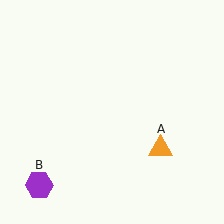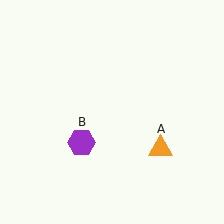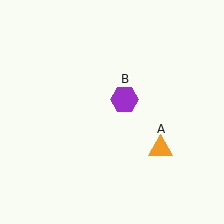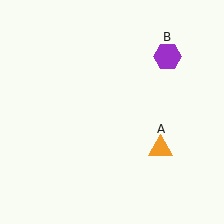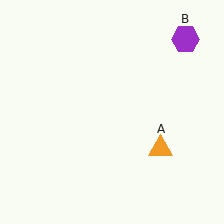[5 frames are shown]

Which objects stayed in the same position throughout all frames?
Orange triangle (object A) remained stationary.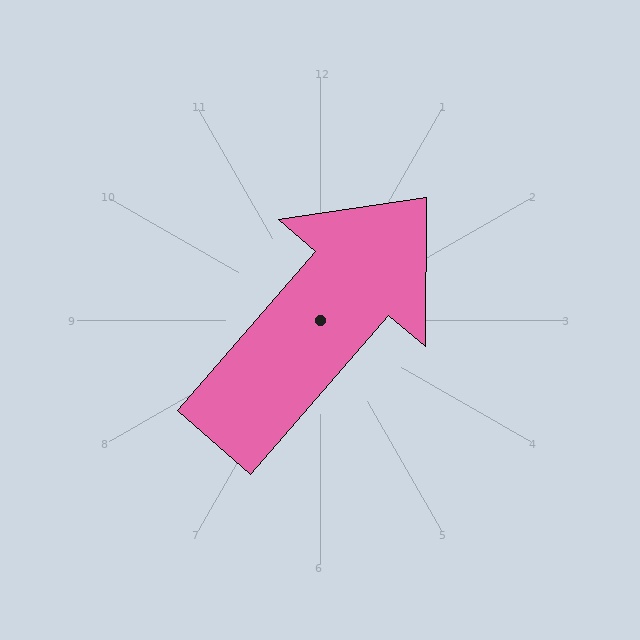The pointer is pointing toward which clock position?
Roughly 1 o'clock.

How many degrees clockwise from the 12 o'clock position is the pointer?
Approximately 41 degrees.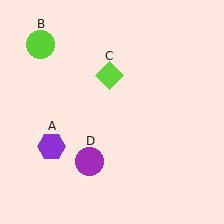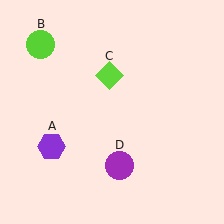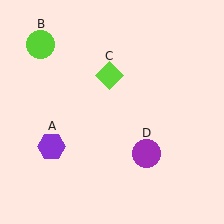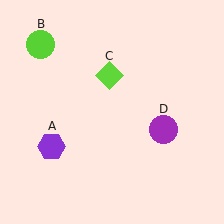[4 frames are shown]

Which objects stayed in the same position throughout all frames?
Purple hexagon (object A) and lime circle (object B) and lime diamond (object C) remained stationary.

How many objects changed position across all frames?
1 object changed position: purple circle (object D).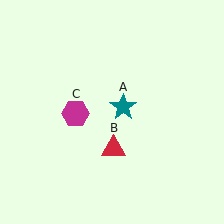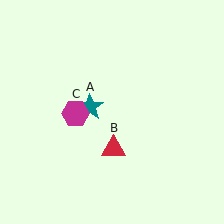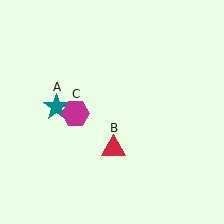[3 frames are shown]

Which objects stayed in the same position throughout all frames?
Red triangle (object B) and magenta hexagon (object C) remained stationary.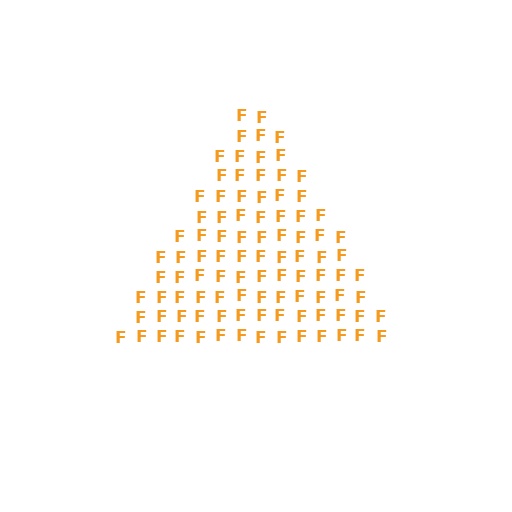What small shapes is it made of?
It is made of small letter F's.